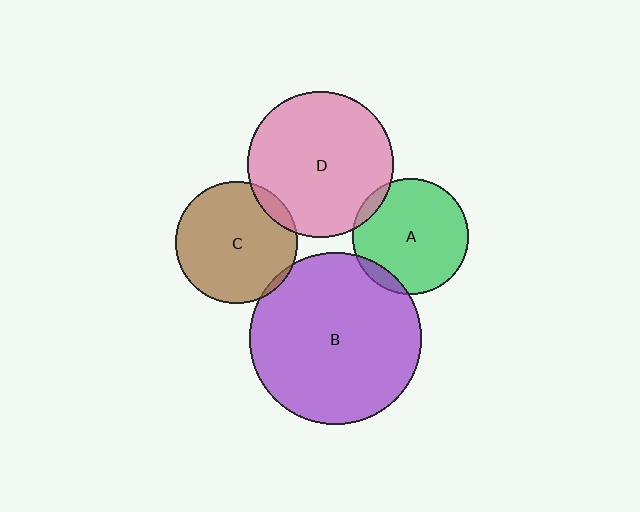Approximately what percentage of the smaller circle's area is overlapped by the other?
Approximately 5%.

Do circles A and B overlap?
Yes.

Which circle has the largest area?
Circle B (purple).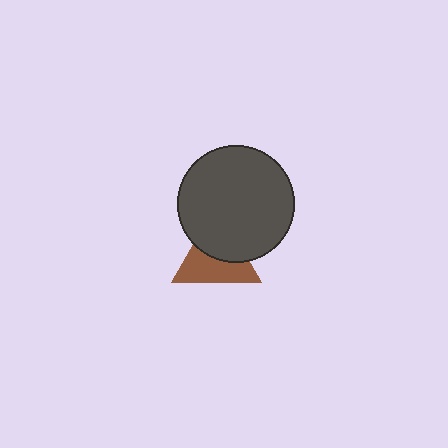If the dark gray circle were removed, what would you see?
You would see the complete brown triangle.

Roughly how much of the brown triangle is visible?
About half of it is visible (roughly 54%).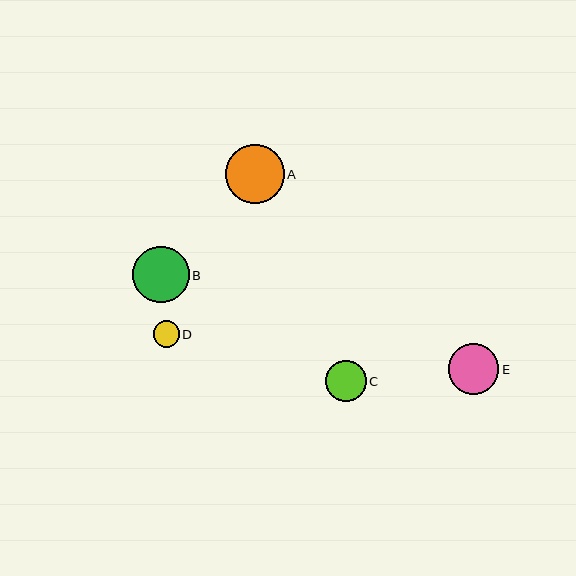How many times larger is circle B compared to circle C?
Circle B is approximately 1.4 times the size of circle C.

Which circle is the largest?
Circle A is the largest with a size of approximately 59 pixels.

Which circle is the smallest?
Circle D is the smallest with a size of approximately 26 pixels.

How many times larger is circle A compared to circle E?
Circle A is approximately 1.2 times the size of circle E.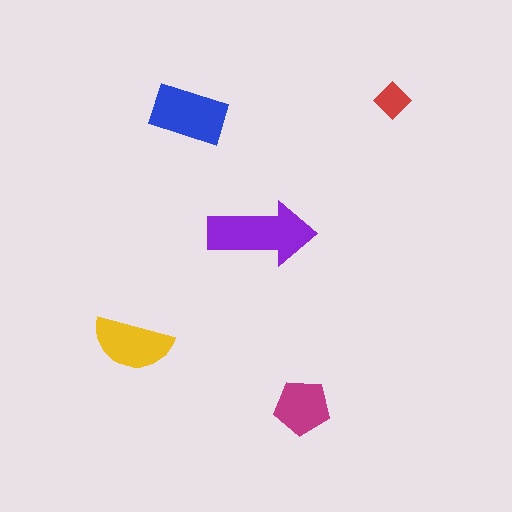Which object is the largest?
The purple arrow.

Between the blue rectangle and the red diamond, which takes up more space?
The blue rectangle.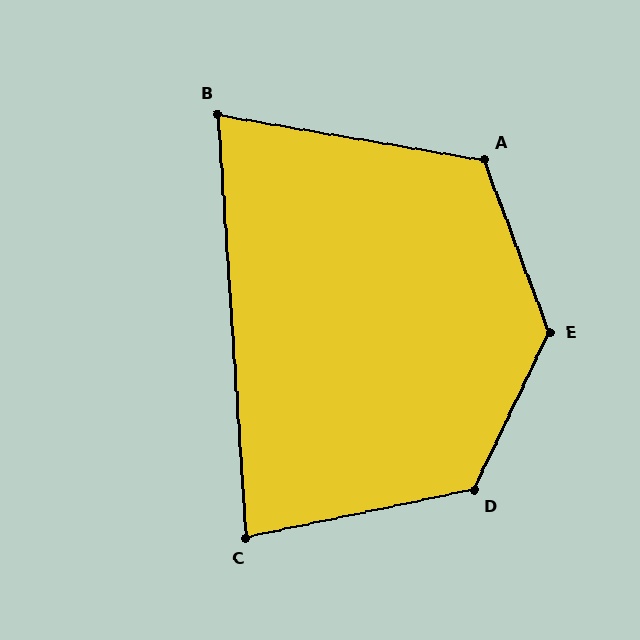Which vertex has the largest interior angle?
E, at approximately 134 degrees.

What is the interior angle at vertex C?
Approximately 82 degrees (acute).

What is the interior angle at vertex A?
Approximately 120 degrees (obtuse).